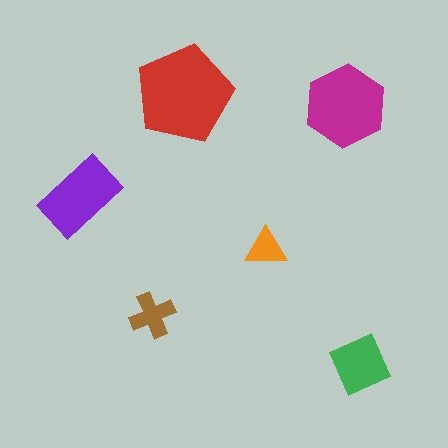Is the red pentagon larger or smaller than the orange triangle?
Larger.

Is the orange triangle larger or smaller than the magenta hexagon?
Smaller.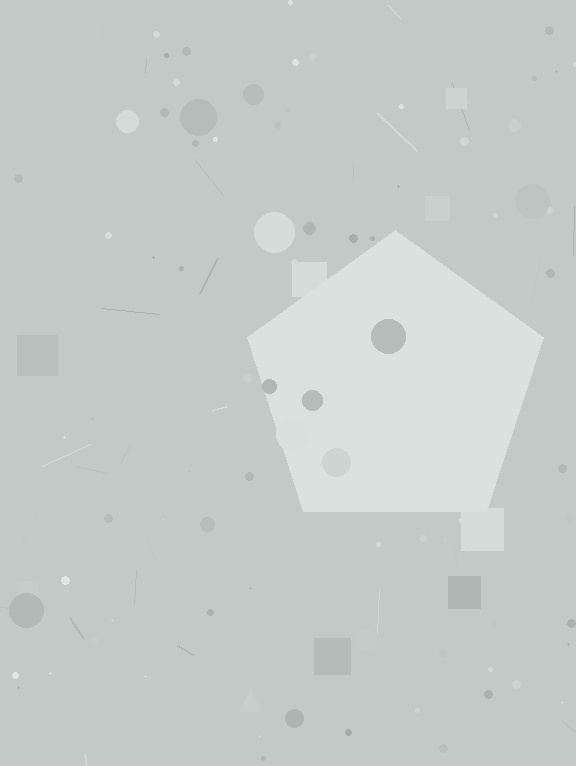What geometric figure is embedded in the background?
A pentagon is embedded in the background.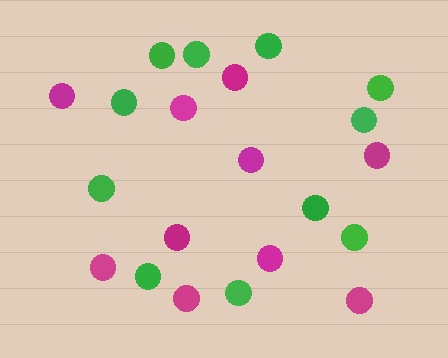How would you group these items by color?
There are 2 groups: one group of green circles (11) and one group of magenta circles (10).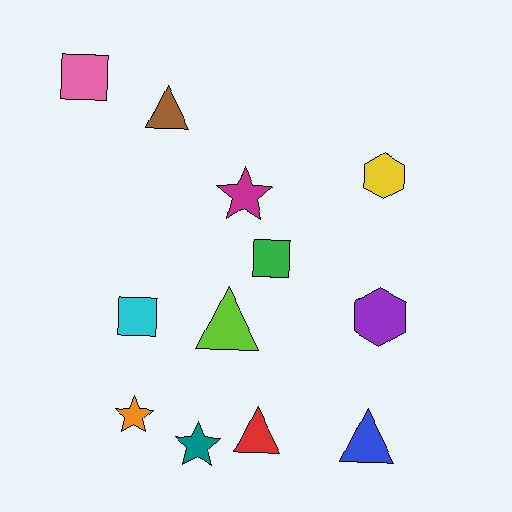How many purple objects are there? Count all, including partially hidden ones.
There is 1 purple object.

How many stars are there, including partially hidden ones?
There are 3 stars.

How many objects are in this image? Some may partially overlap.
There are 12 objects.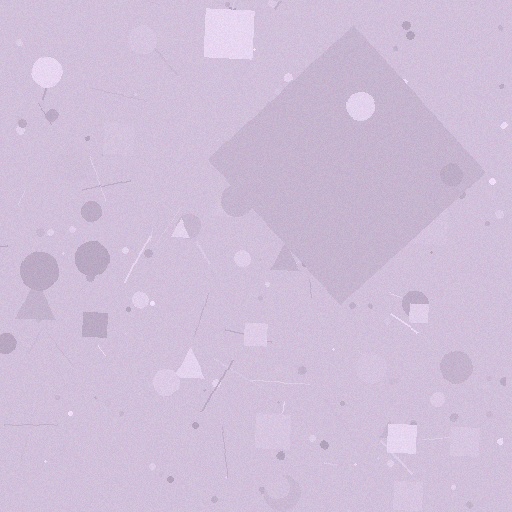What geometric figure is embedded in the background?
A diamond is embedded in the background.